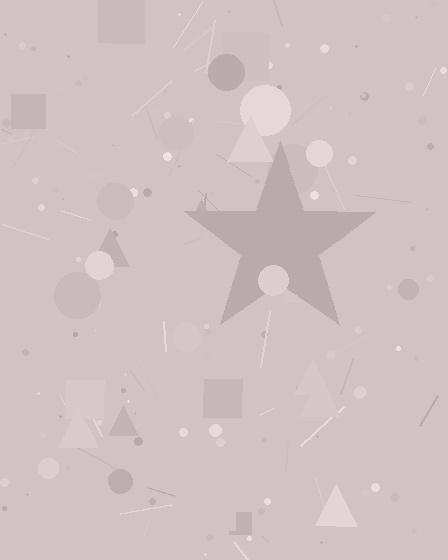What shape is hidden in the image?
A star is hidden in the image.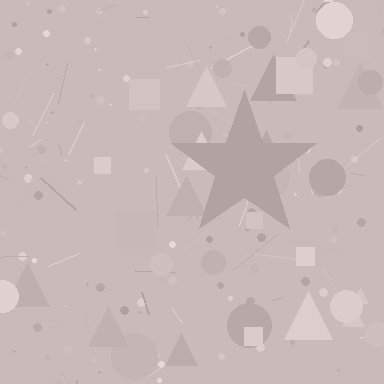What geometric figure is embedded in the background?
A star is embedded in the background.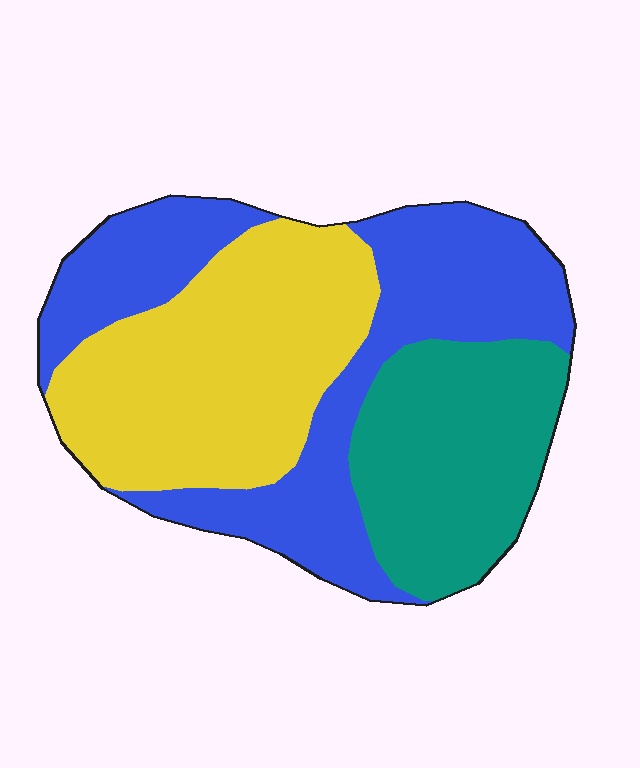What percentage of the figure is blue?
Blue covers around 40% of the figure.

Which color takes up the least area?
Teal, at roughly 25%.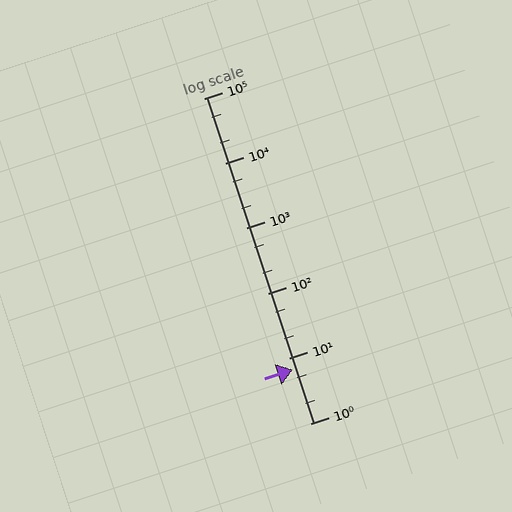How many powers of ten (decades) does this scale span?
The scale spans 5 decades, from 1 to 100000.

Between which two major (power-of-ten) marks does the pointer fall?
The pointer is between 1 and 10.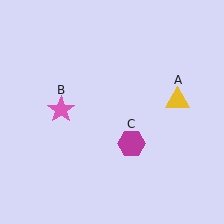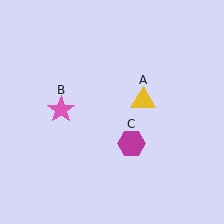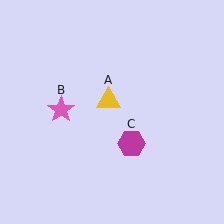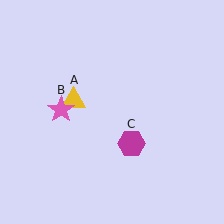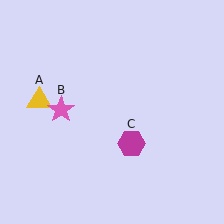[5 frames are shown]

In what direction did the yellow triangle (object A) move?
The yellow triangle (object A) moved left.